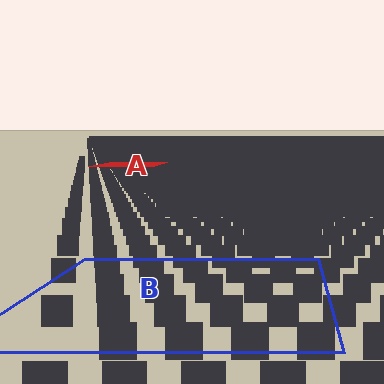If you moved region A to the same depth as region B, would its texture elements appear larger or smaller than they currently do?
They would appear larger. At a closer depth, the same texture elements are projected at a bigger on-screen size.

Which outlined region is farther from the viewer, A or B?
Region A is farther from the viewer — the texture elements inside it appear smaller and more densely packed.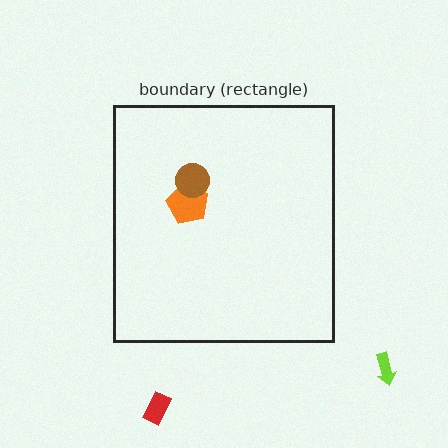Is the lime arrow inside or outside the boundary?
Outside.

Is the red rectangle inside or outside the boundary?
Outside.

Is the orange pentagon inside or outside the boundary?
Inside.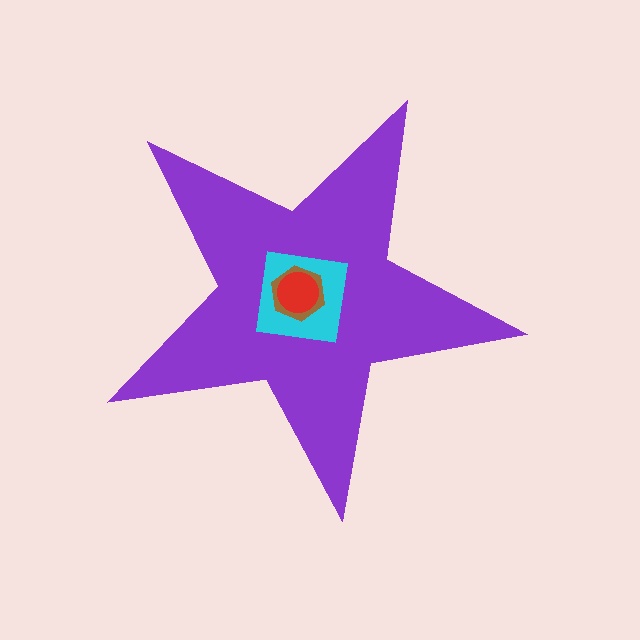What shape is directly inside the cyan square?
The brown hexagon.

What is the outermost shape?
The purple star.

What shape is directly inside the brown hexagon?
The red circle.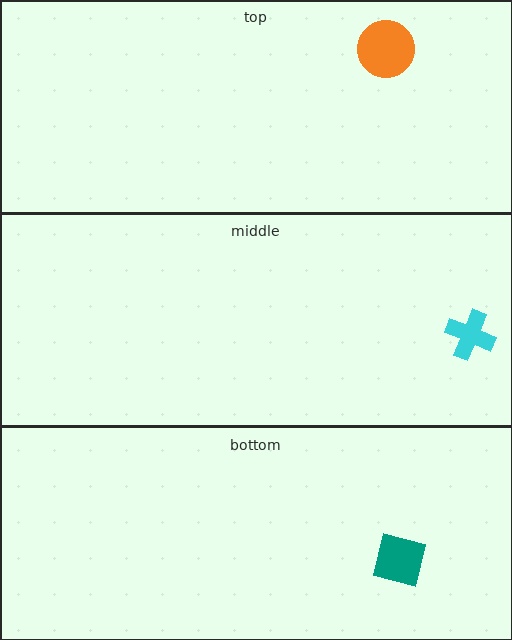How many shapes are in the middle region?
1.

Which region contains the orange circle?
The top region.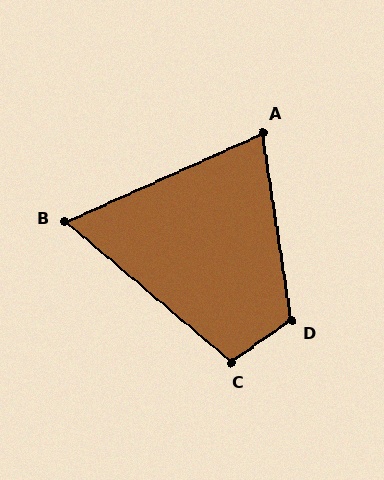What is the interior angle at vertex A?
Approximately 75 degrees (acute).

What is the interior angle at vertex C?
Approximately 105 degrees (obtuse).